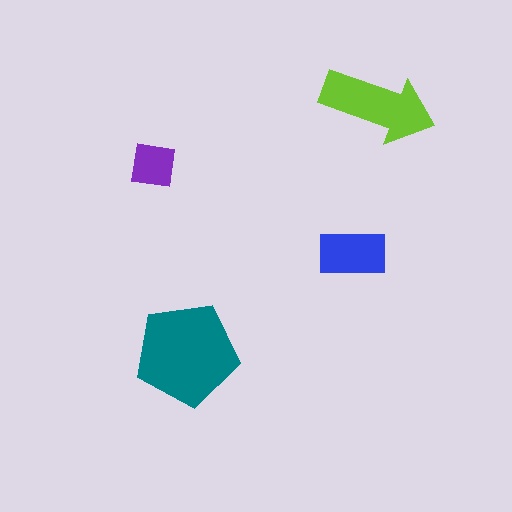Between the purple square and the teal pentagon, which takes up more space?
The teal pentagon.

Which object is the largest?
The teal pentagon.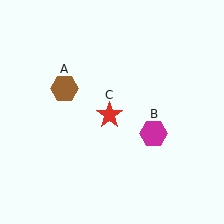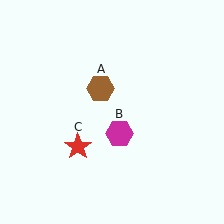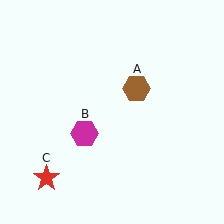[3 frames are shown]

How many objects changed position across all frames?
3 objects changed position: brown hexagon (object A), magenta hexagon (object B), red star (object C).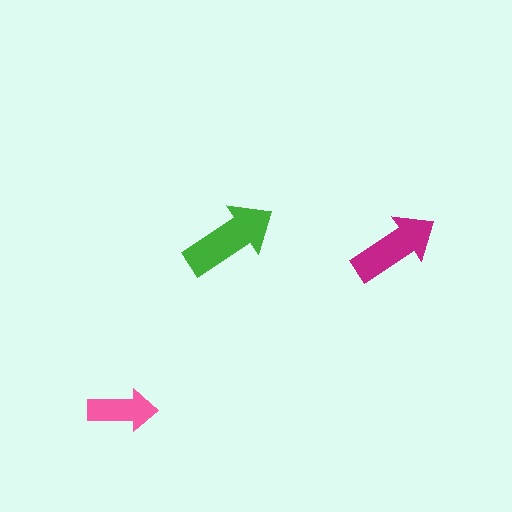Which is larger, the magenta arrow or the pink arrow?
The magenta one.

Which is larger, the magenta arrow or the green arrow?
The green one.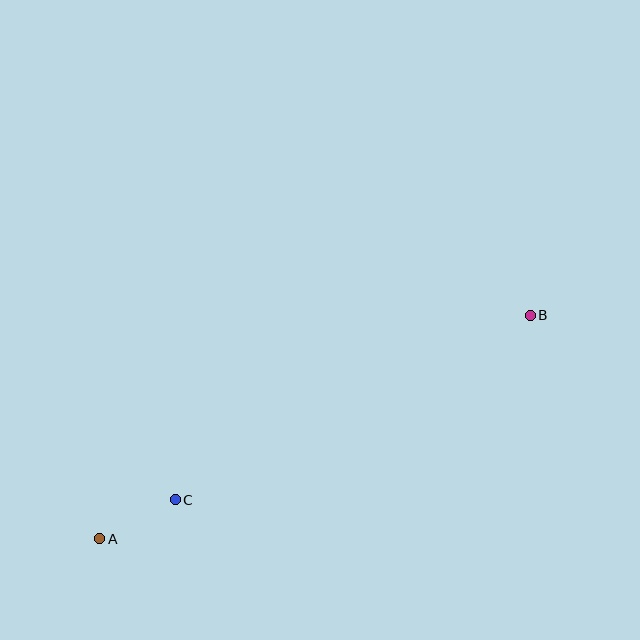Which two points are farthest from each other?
Points A and B are farthest from each other.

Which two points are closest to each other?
Points A and C are closest to each other.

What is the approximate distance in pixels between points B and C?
The distance between B and C is approximately 400 pixels.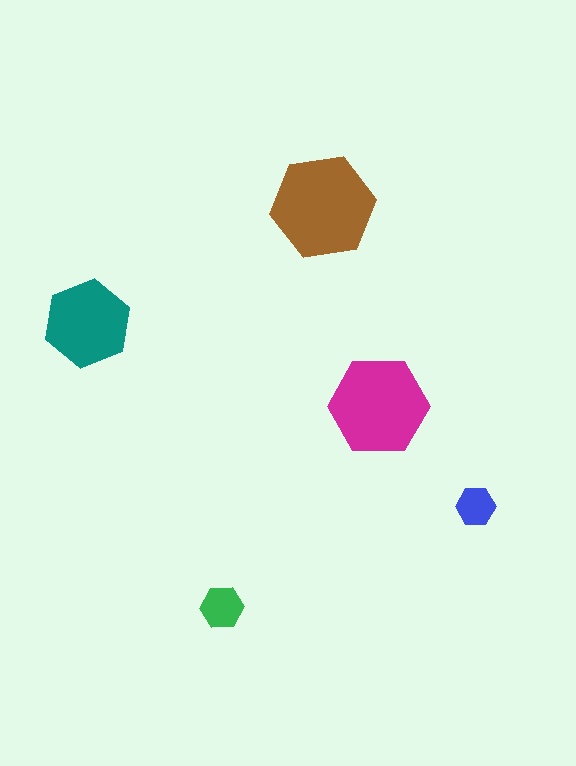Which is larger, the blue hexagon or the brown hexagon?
The brown one.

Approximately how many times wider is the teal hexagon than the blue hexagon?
About 2 times wider.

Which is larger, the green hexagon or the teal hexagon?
The teal one.